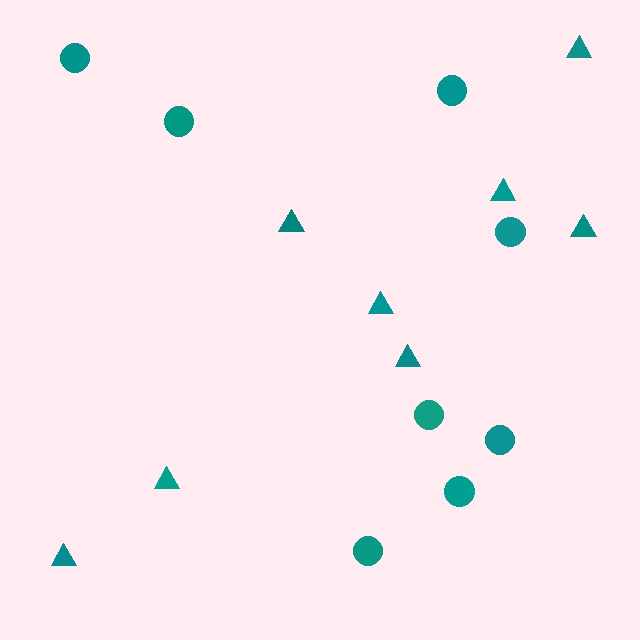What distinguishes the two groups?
There are 2 groups: one group of triangles (8) and one group of circles (8).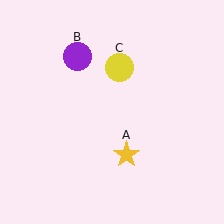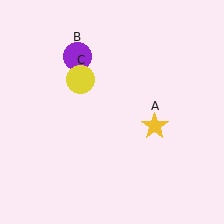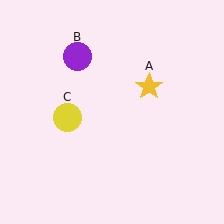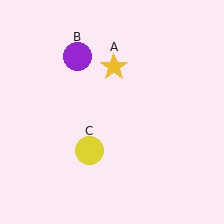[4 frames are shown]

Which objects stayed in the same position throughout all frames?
Purple circle (object B) remained stationary.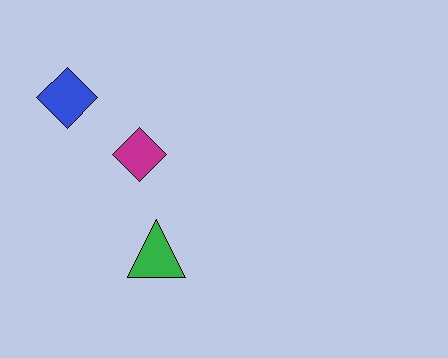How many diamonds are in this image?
There are 2 diamonds.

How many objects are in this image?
There are 3 objects.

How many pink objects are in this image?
There are no pink objects.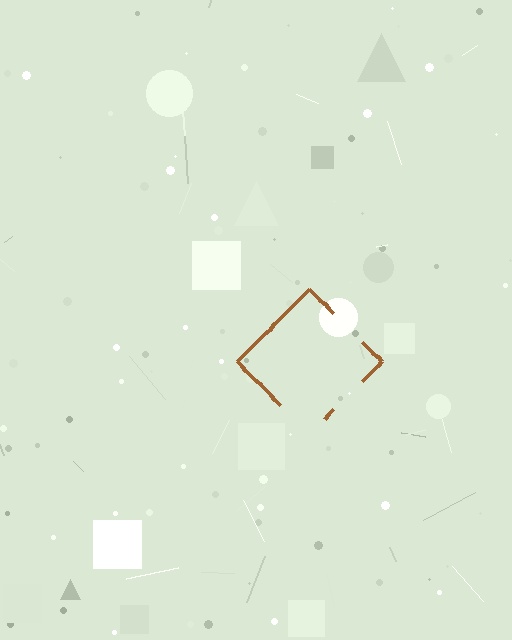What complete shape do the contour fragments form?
The contour fragments form a diamond.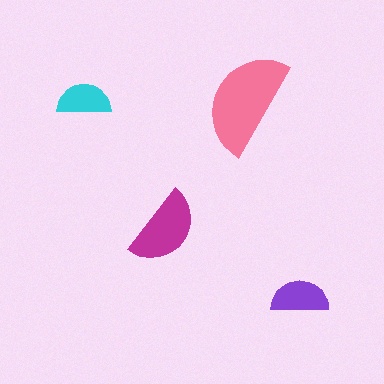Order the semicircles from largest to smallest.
the pink one, the magenta one, the purple one, the cyan one.